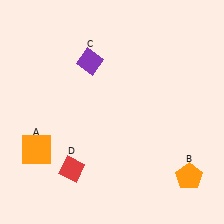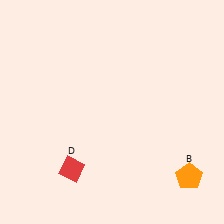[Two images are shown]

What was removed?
The orange square (A), the purple diamond (C) were removed in Image 2.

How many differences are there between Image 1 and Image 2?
There are 2 differences between the two images.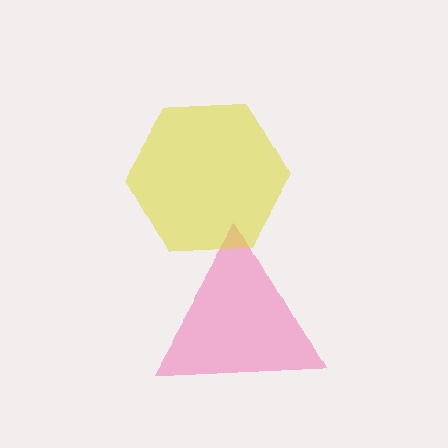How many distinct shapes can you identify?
There are 2 distinct shapes: a pink triangle, a yellow hexagon.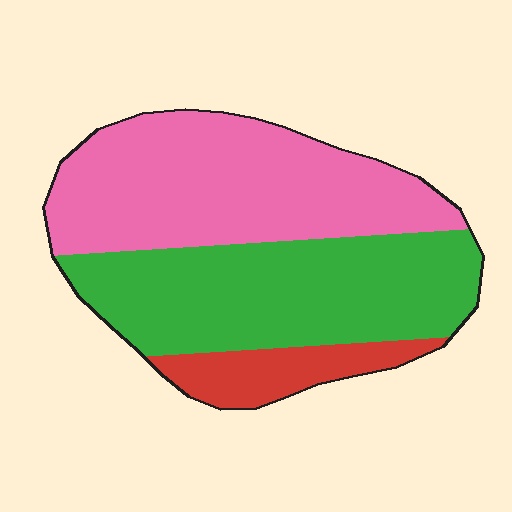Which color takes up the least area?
Red, at roughly 10%.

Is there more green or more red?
Green.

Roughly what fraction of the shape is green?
Green takes up about two fifths (2/5) of the shape.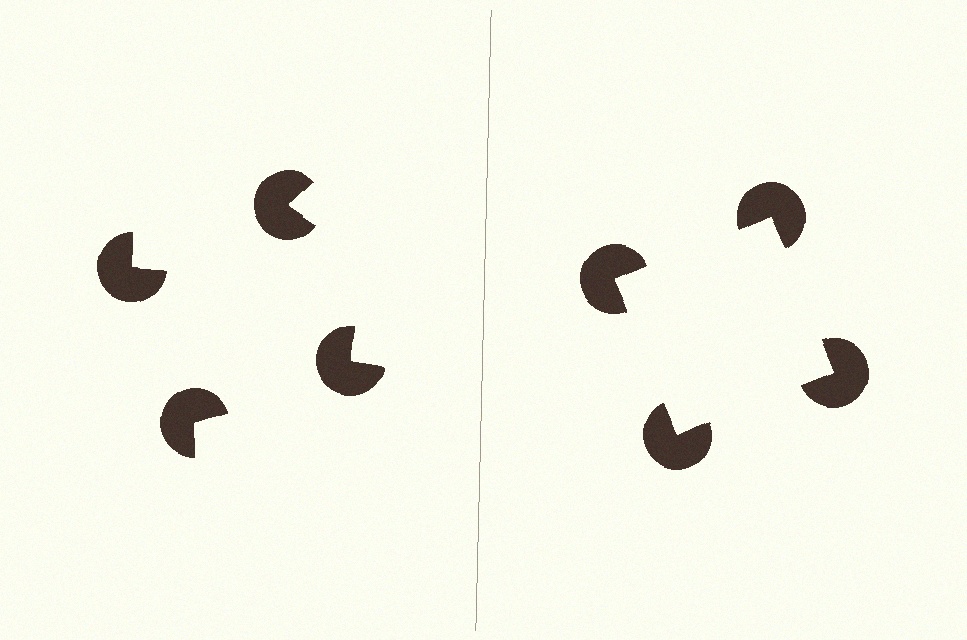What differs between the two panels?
The pac-man discs are positioned identically on both sides; only the wedge orientations differ. On the right they align to a square; on the left they are misaligned.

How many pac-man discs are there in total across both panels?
8 — 4 on each side.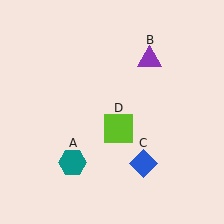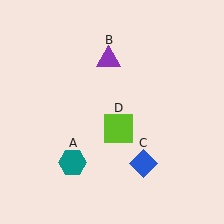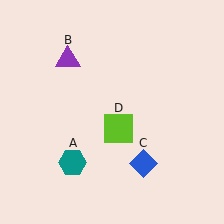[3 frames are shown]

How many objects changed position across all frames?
1 object changed position: purple triangle (object B).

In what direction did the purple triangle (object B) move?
The purple triangle (object B) moved left.